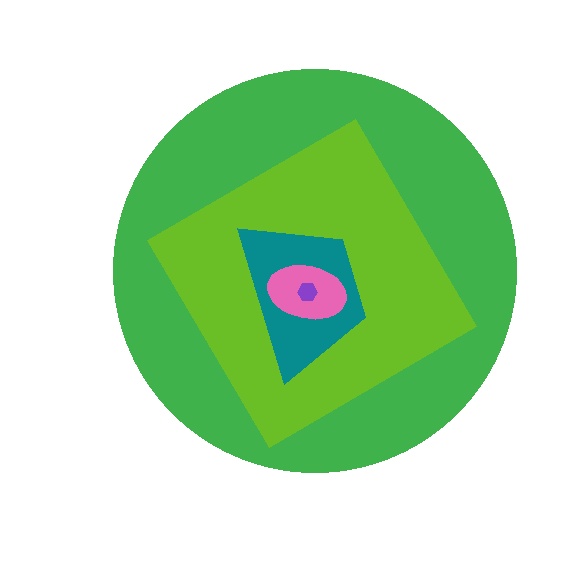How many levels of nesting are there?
5.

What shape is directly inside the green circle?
The lime diamond.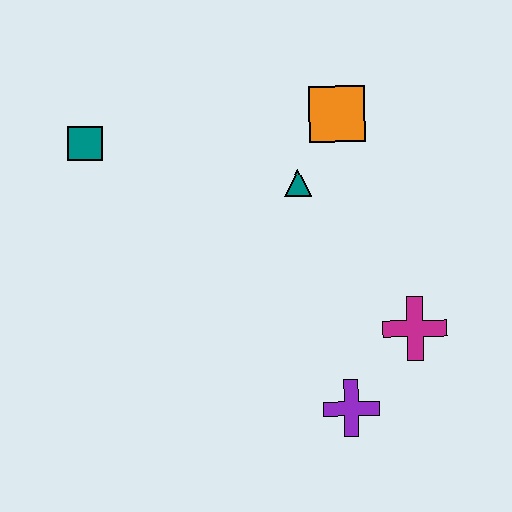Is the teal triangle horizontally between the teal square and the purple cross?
Yes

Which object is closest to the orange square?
The teal triangle is closest to the orange square.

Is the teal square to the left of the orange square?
Yes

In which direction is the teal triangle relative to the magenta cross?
The teal triangle is above the magenta cross.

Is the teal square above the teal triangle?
Yes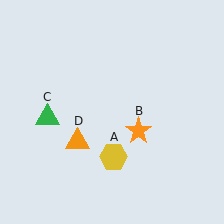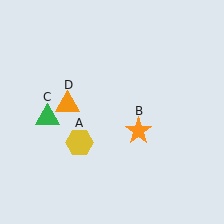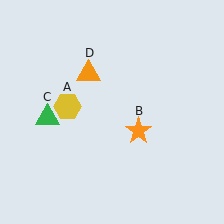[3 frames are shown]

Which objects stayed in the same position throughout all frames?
Orange star (object B) and green triangle (object C) remained stationary.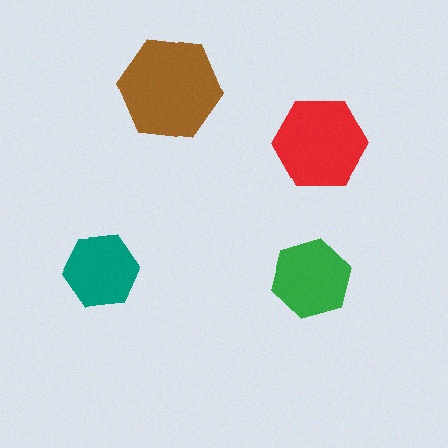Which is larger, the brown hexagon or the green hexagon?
The brown one.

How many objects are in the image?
There are 4 objects in the image.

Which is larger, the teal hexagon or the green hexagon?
The green one.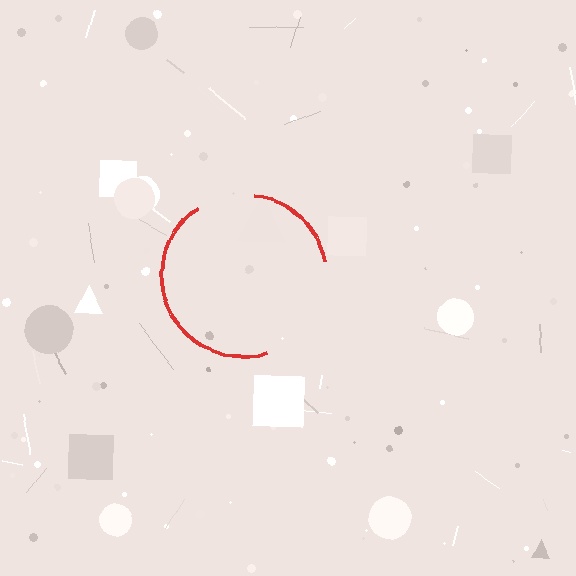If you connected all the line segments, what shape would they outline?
They would outline a circle.